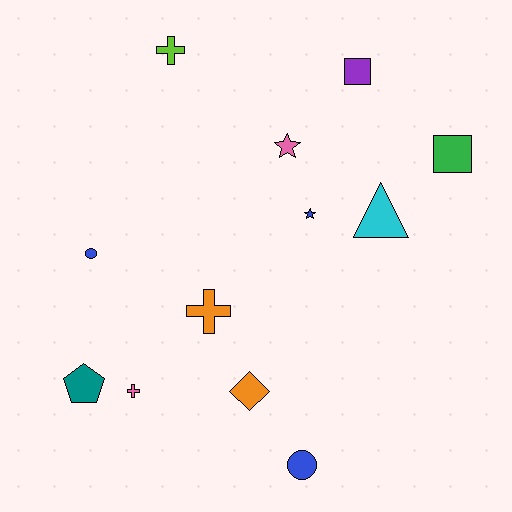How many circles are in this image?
There are 2 circles.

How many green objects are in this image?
There is 1 green object.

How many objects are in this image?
There are 12 objects.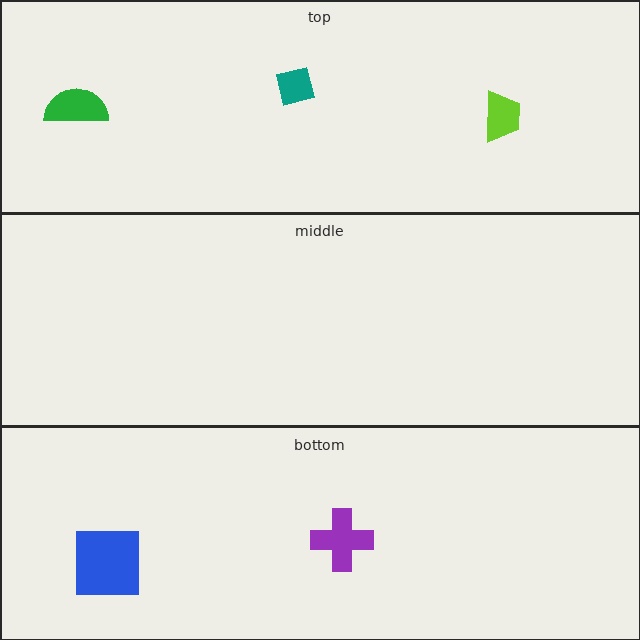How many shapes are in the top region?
3.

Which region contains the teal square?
The top region.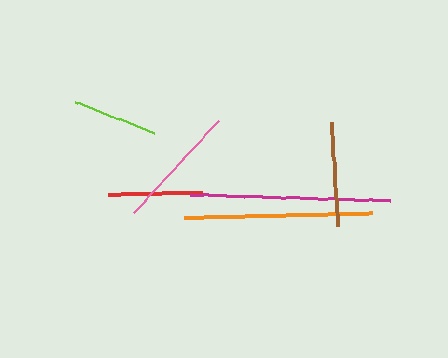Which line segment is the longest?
The magenta line is the longest at approximately 200 pixels.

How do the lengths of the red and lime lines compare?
The red and lime lines are approximately the same length.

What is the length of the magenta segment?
The magenta segment is approximately 200 pixels long.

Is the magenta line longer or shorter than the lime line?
The magenta line is longer than the lime line.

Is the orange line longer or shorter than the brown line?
The orange line is longer than the brown line.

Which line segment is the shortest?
The lime line is the shortest at approximately 86 pixels.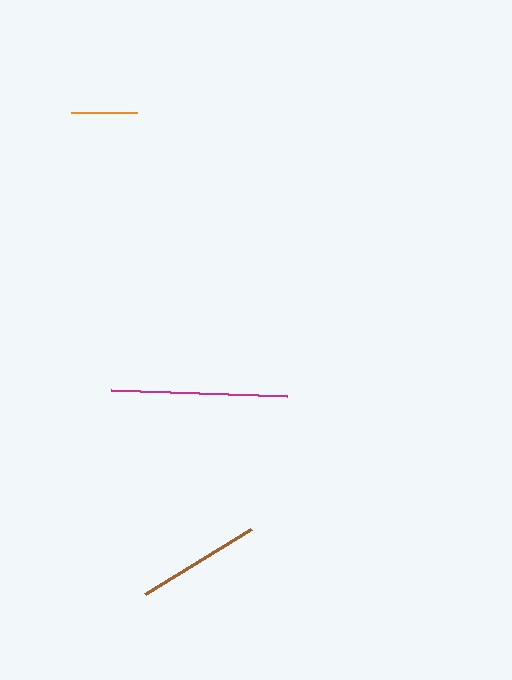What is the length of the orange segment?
The orange segment is approximately 66 pixels long.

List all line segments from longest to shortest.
From longest to shortest: magenta, brown, orange.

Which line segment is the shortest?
The orange line is the shortest at approximately 66 pixels.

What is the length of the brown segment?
The brown segment is approximately 124 pixels long.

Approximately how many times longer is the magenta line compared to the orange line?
The magenta line is approximately 2.7 times the length of the orange line.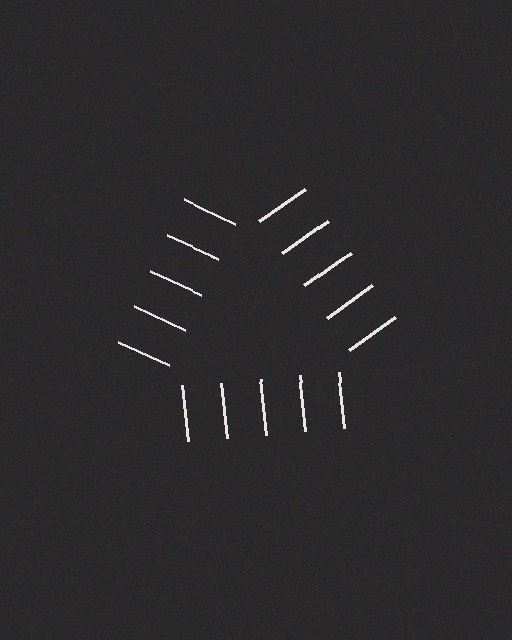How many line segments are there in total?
15 — 5 along each of the 3 edges.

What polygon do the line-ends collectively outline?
An illusory triangle — the line segments terminate on its edges but no continuous stroke is drawn.